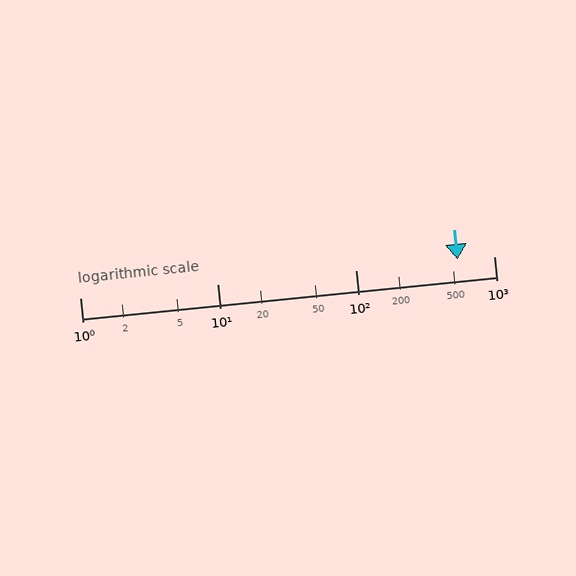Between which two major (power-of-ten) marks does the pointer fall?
The pointer is between 100 and 1000.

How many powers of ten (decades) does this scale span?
The scale spans 3 decades, from 1 to 1000.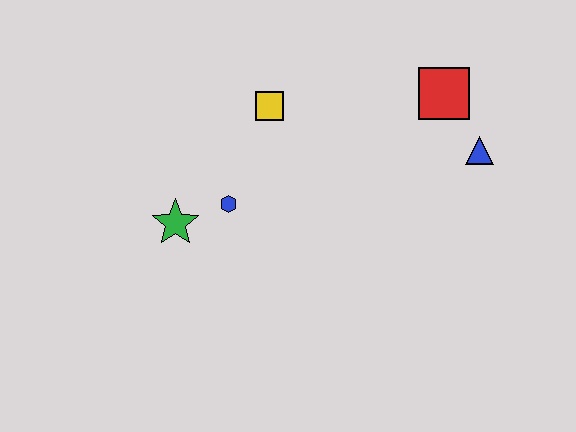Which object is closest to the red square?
The blue triangle is closest to the red square.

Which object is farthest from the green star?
The blue triangle is farthest from the green star.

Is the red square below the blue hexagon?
No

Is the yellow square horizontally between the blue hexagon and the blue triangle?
Yes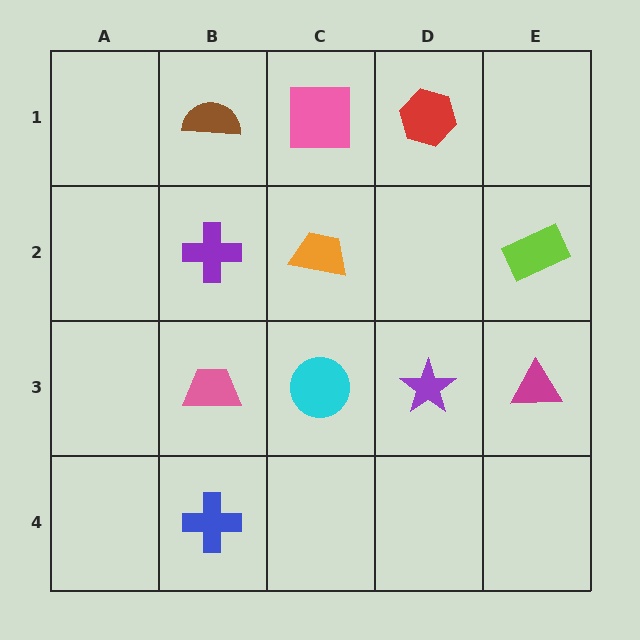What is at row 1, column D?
A red hexagon.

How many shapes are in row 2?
3 shapes.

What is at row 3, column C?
A cyan circle.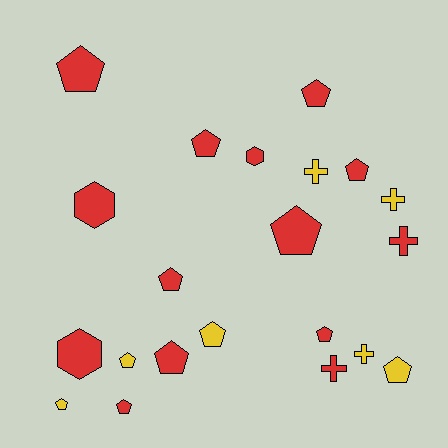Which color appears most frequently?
Red, with 14 objects.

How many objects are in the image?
There are 21 objects.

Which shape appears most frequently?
Pentagon, with 13 objects.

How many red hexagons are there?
There are 3 red hexagons.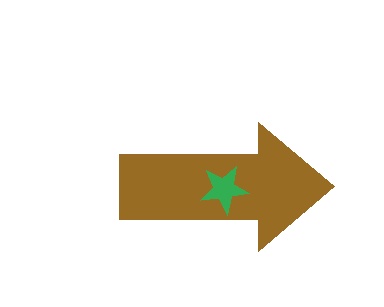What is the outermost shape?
The brown arrow.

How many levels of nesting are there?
2.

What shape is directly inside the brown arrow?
The green star.